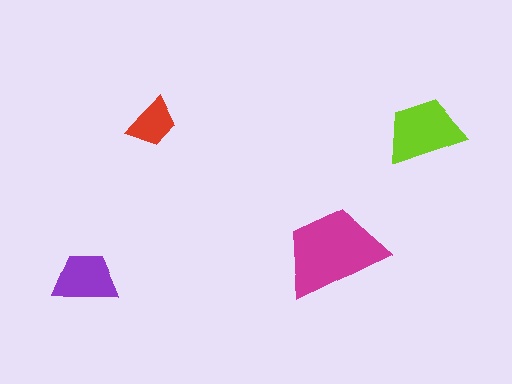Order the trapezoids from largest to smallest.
the magenta one, the lime one, the purple one, the red one.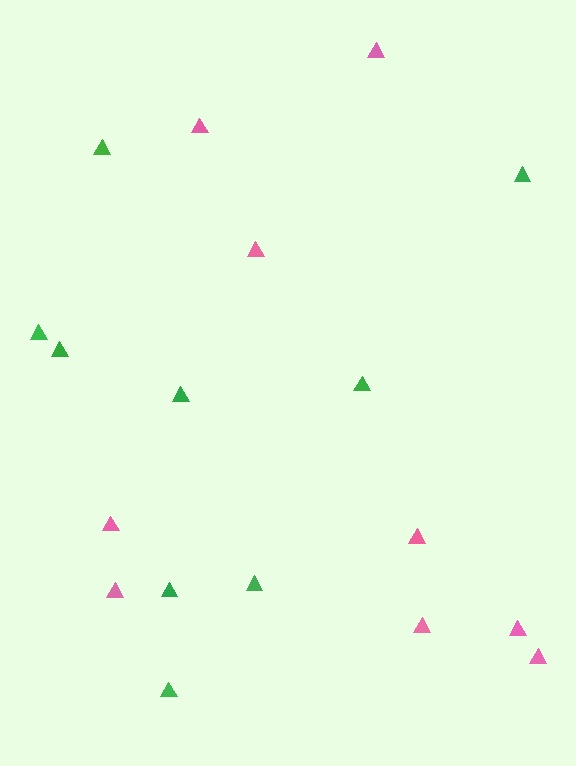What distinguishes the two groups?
There are 2 groups: one group of green triangles (9) and one group of pink triangles (9).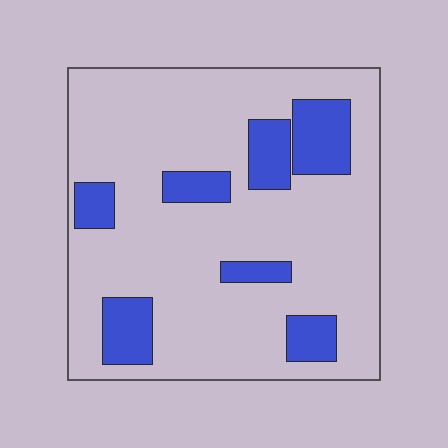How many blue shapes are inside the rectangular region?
7.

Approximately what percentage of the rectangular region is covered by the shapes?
Approximately 20%.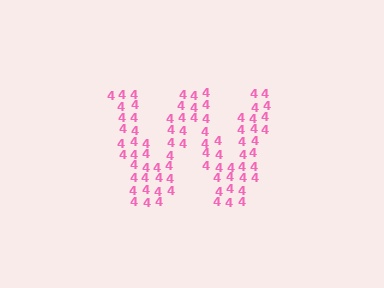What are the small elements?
The small elements are digit 4's.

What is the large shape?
The large shape is the letter W.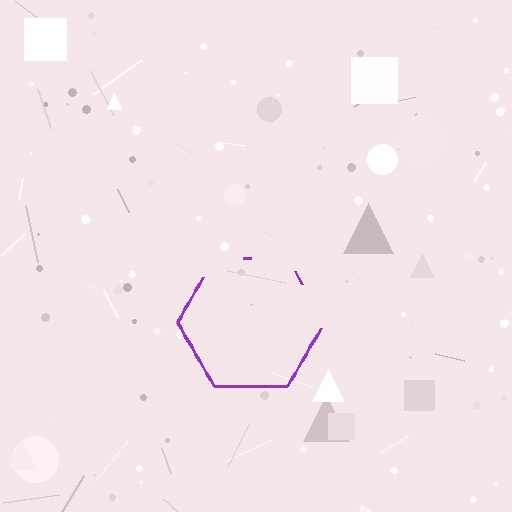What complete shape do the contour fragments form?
The contour fragments form a hexagon.